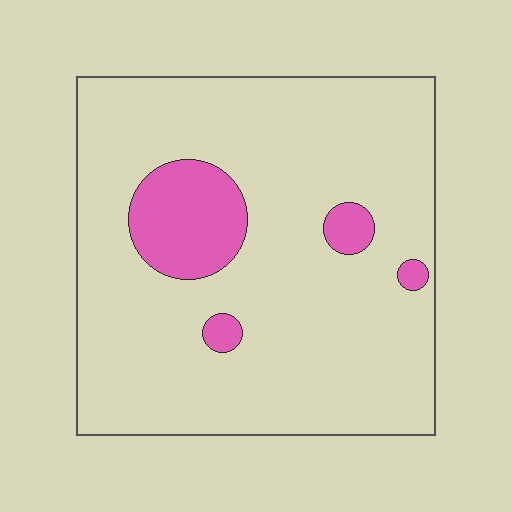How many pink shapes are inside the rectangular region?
4.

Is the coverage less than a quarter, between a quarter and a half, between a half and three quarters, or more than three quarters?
Less than a quarter.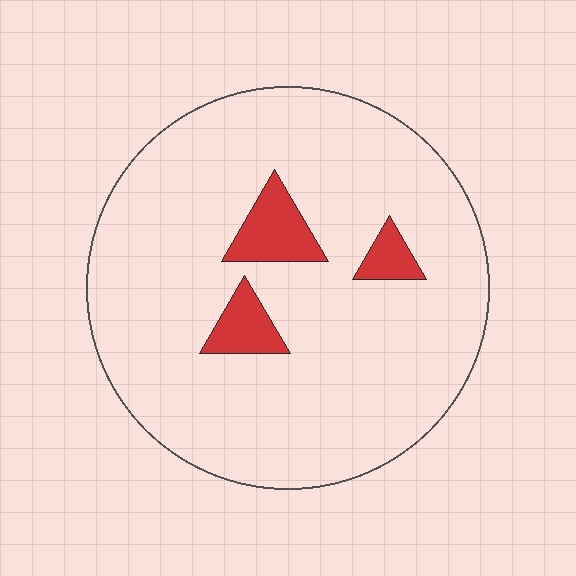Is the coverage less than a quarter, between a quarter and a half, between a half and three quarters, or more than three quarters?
Less than a quarter.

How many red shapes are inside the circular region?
3.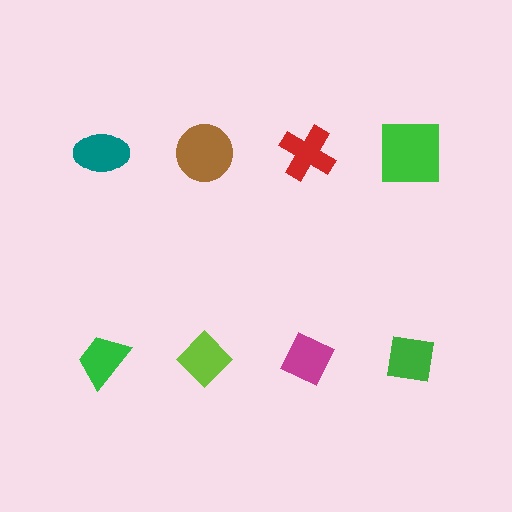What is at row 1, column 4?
A green square.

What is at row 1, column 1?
A teal ellipse.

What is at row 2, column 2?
A lime diamond.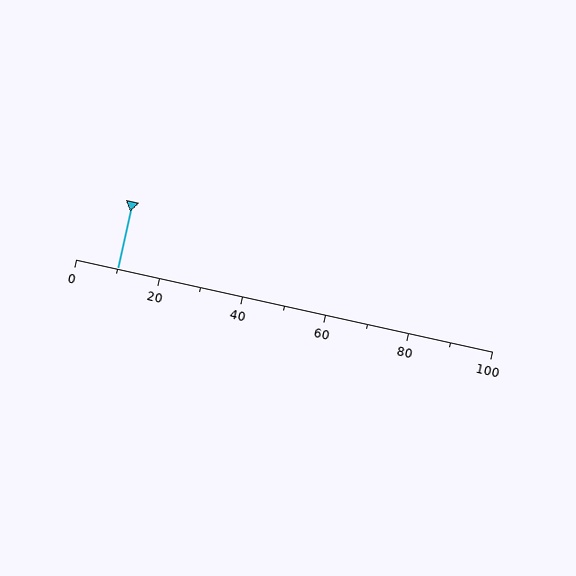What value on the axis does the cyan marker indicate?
The marker indicates approximately 10.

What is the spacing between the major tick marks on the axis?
The major ticks are spaced 20 apart.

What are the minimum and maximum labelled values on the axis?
The axis runs from 0 to 100.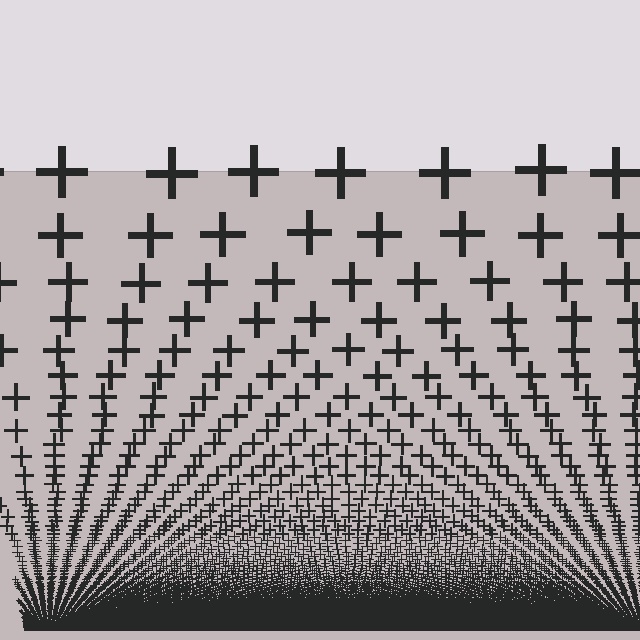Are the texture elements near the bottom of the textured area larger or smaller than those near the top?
Smaller. The gradient is inverted — elements near the bottom are smaller and denser.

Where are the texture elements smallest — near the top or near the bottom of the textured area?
Near the bottom.